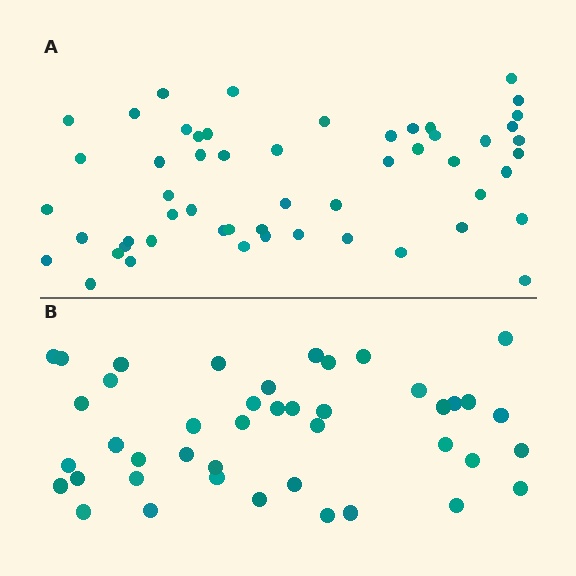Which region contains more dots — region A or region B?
Region A (the top region) has more dots.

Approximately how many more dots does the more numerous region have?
Region A has roughly 12 or so more dots than region B.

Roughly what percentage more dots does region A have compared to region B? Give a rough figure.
About 25% more.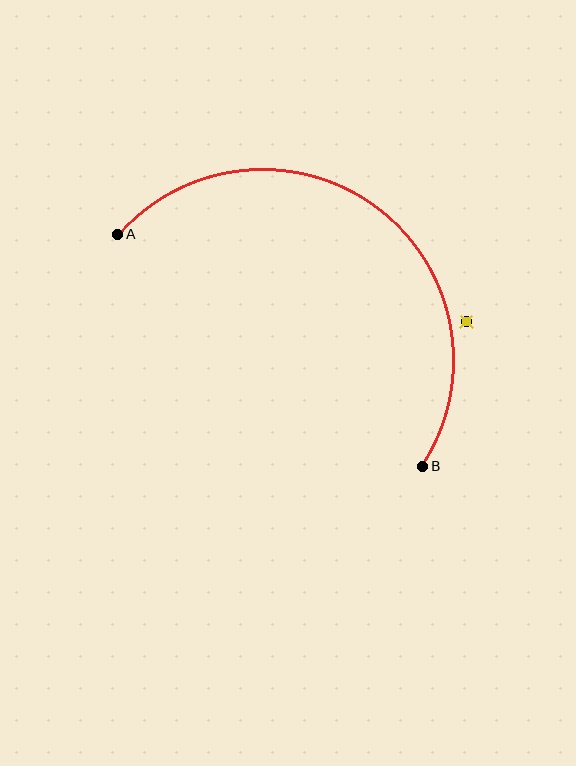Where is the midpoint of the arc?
The arc midpoint is the point on the curve farthest from the straight line joining A and B. It sits above and to the right of that line.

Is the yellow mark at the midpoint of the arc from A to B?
No — the yellow mark does not lie on the arc at all. It sits slightly outside the curve.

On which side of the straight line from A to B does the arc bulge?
The arc bulges above and to the right of the straight line connecting A and B.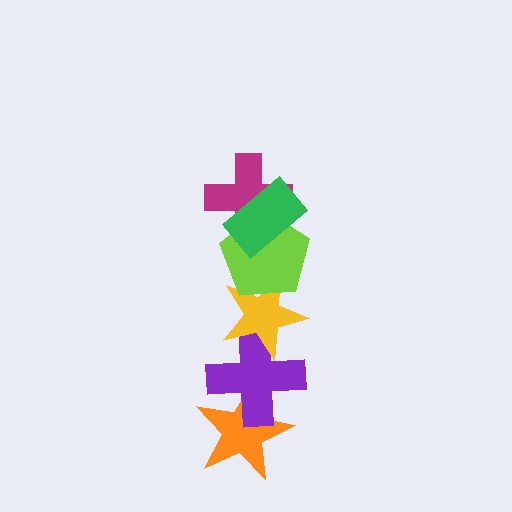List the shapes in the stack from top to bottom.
From top to bottom: the green rectangle, the magenta cross, the lime pentagon, the yellow star, the purple cross, the orange star.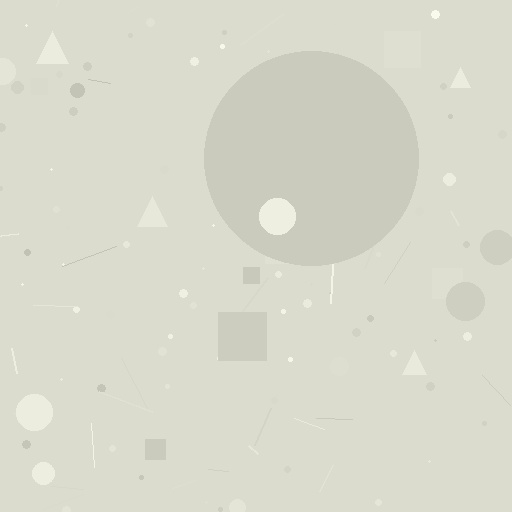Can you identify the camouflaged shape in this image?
The camouflaged shape is a circle.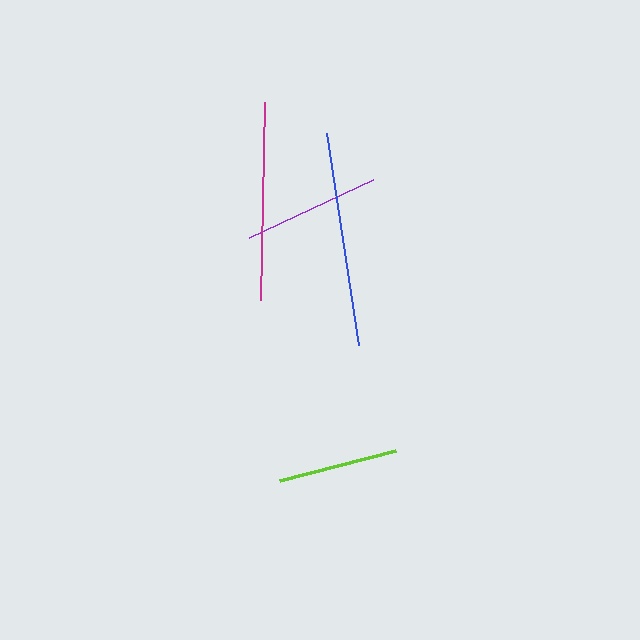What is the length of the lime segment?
The lime segment is approximately 120 pixels long.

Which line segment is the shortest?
The lime line is the shortest at approximately 120 pixels.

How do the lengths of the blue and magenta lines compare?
The blue and magenta lines are approximately the same length.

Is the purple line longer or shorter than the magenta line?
The magenta line is longer than the purple line.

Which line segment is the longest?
The blue line is the longest at approximately 214 pixels.